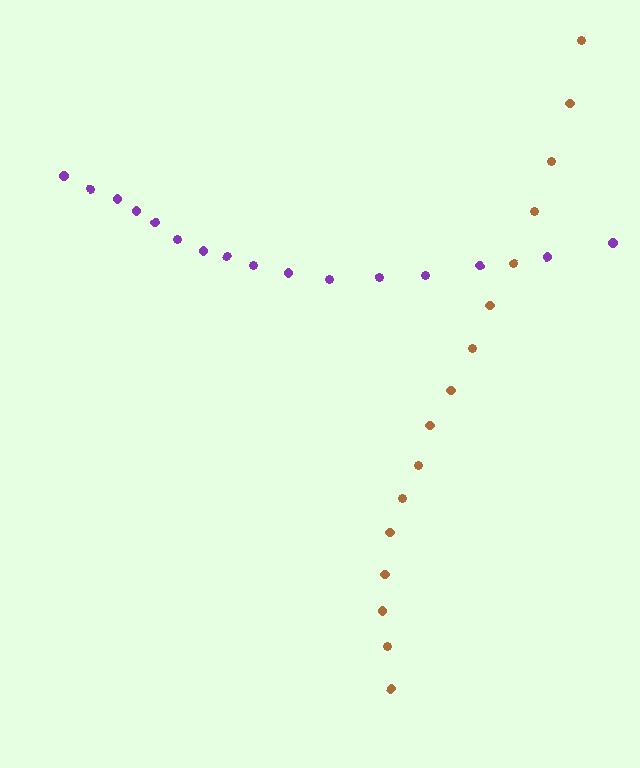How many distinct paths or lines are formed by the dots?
There are 2 distinct paths.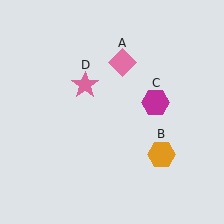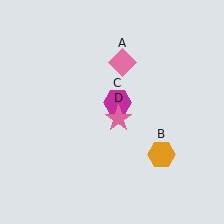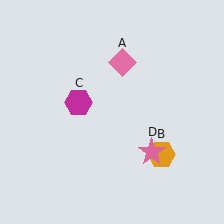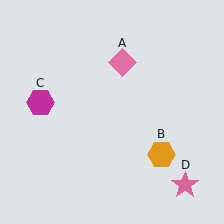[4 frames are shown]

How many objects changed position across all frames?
2 objects changed position: magenta hexagon (object C), pink star (object D).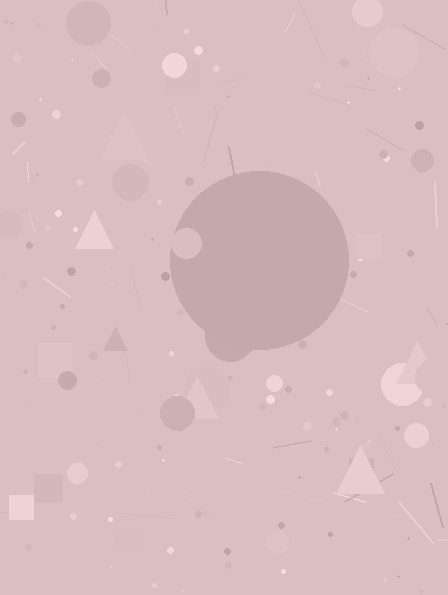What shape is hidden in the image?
A circle is hidden in the image.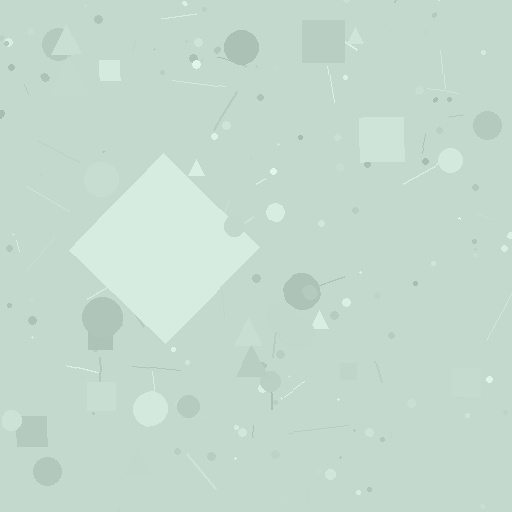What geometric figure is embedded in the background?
A diamond is embedded in the background.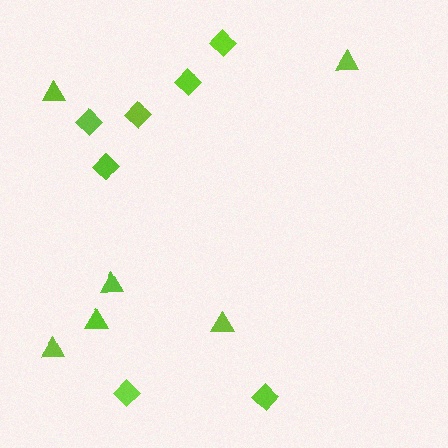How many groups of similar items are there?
There are 2 groups: one group of triangles (6) and one group of diamonds (7).